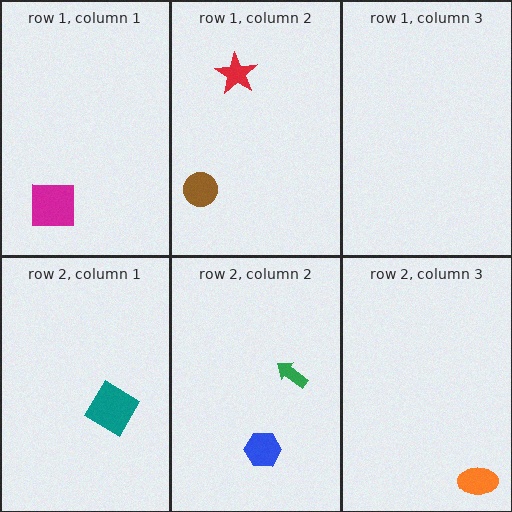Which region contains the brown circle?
The row 1, column 2 region.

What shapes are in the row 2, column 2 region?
The blue hexagon, the green arrow.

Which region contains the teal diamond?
The row 2, column 1 region.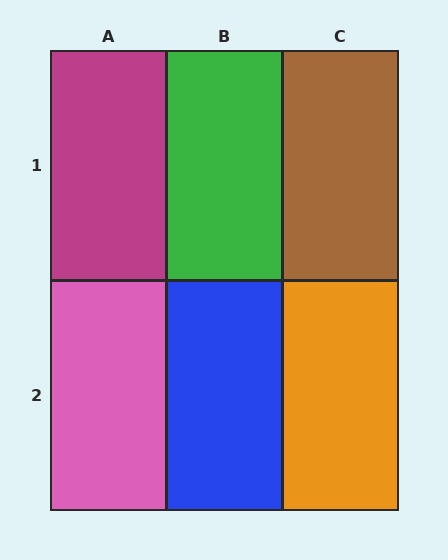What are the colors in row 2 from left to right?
Pink, blue, orange.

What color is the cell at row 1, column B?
Green.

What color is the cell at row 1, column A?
Magenta.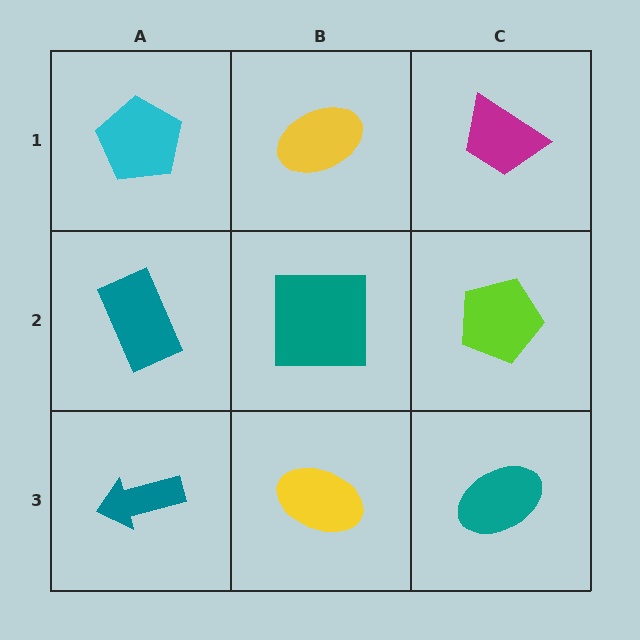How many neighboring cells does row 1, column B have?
3.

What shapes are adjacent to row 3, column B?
A teal square (row 2, column B), a teal arrow (row 3, column A), a teal ellipse (row 3, column C).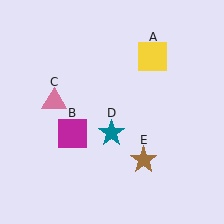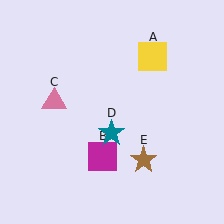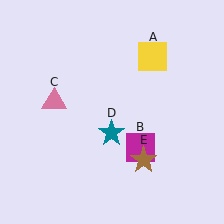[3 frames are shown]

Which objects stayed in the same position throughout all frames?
Yellow square (object A) and pink triangle (object C) and teal star (object D) and brown star (object E) remained stationary.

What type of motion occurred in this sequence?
The magenta square (object B) rotated counterclockwise around the center of the scene.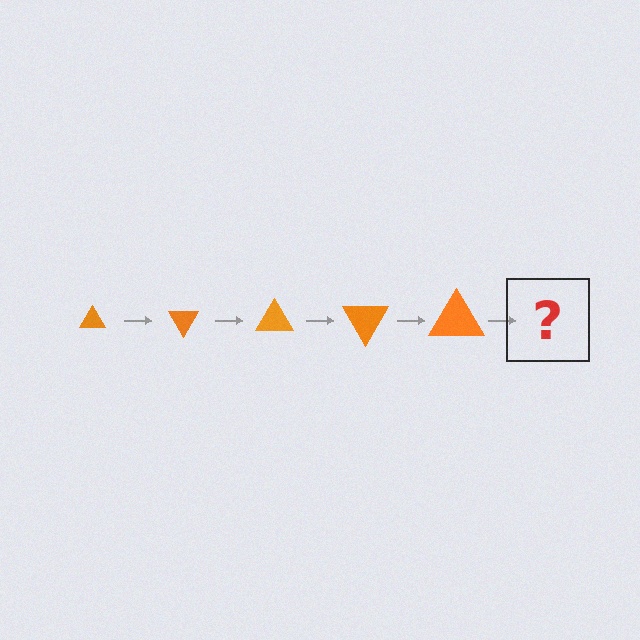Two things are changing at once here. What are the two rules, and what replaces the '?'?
The two rules are that the triangle grows larger each step and it rotates 60 degrees each step. The '?' should be a triangle, larger than the previous one and rotated 300 degrees from the start.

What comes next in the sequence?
The next element should be a triangle, larger than the previous one and rotated 300 degrees from the start.